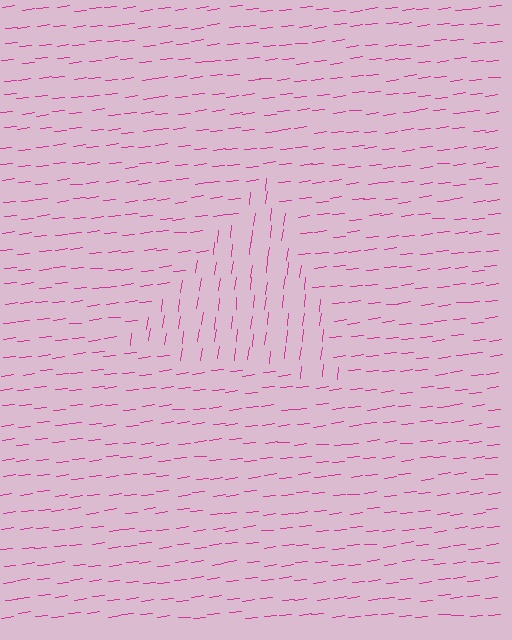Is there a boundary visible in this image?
Yes, there is a texture boundary formed by a change in line orientation.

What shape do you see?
I see a triangle.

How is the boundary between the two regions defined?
The boundary is defined purely by a change in line orientation (approximately 77 degrees difference). All lines are the same color and thickness.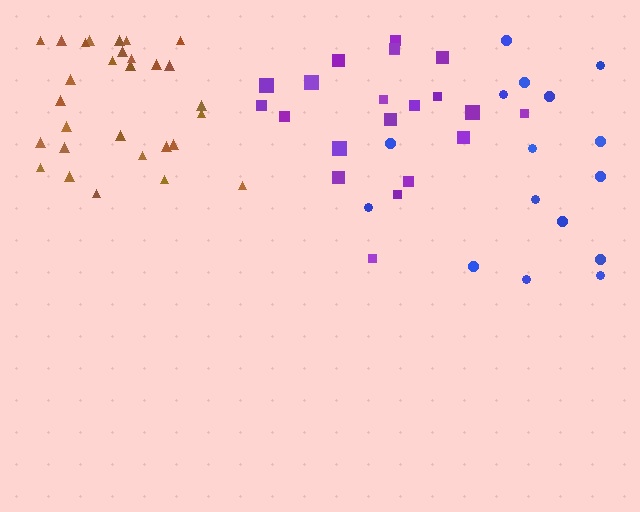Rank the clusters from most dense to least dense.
brown, purple, blue.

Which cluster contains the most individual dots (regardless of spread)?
Brown (29).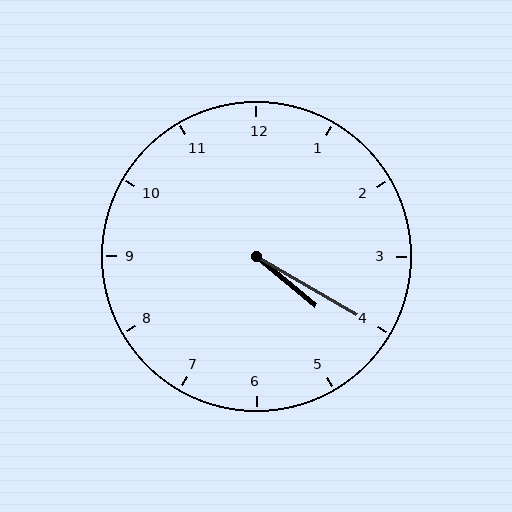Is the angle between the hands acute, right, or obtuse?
It is acute.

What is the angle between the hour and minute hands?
Approximately 10 degrees.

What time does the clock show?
4:20.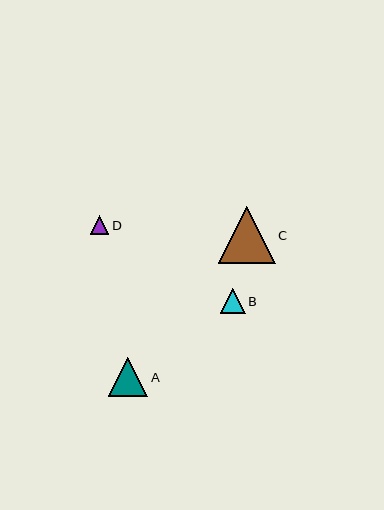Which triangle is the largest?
Triangle C is the largest with a size of approximately 57 pixels.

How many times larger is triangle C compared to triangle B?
Triangle C is approximately 2.3 times the size of triangle B.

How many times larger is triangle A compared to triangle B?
Triangle A is approximately 1.6 times the size of triangle B.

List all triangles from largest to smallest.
From largest to smallest: C, A, B, D.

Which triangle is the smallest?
Triangle D is the smallest with a size of approximately 18 pixels.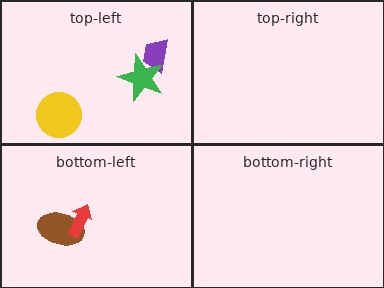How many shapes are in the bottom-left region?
2.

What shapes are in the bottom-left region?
The brown ellipse, the red arrow.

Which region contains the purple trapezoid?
The top-left region.